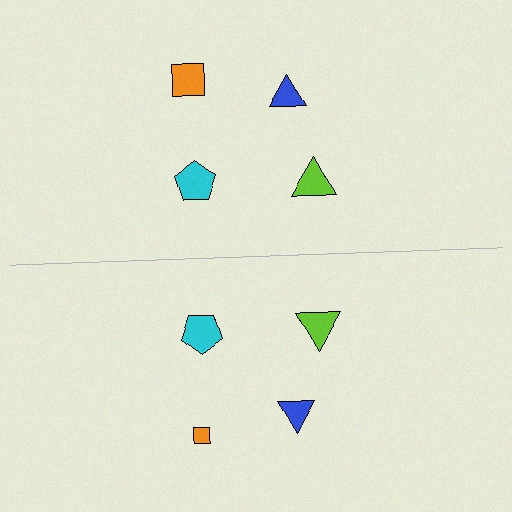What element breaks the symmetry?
The orange square on the bottom side has a different size than its mirror counterpart.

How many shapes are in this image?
There are 8 shapes in this image.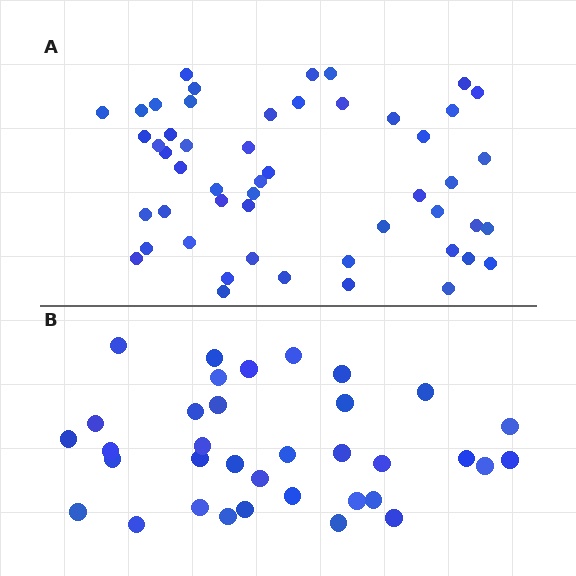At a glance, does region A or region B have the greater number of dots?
Region A (the top region) has more dots.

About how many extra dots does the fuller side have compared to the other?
Region A has approximately 15 more dots than region B.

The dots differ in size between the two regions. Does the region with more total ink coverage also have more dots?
No. Region B has more total ink coverage because its dots are larger, but region A actually contains more individual dots. Total area can be misleading — the number of items is what matters here.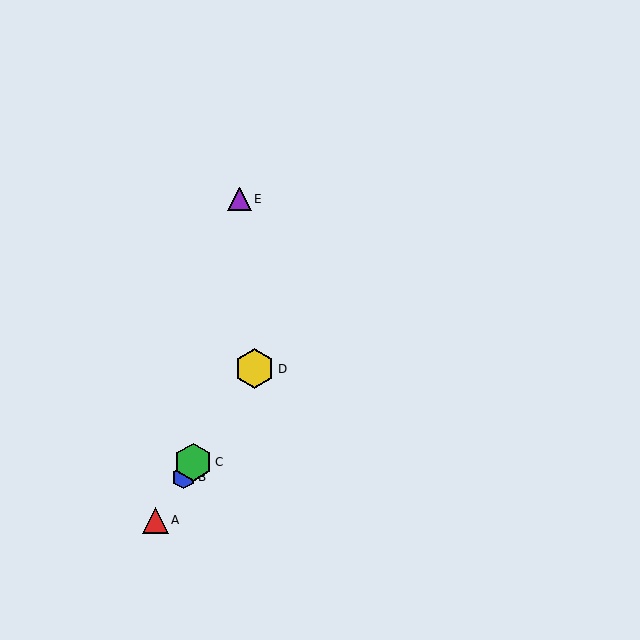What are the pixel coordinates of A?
Object A is at (155, 520).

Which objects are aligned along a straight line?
Objects A, B, C, D are aligned along a straight line.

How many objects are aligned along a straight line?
4 objects (A, B, C, D) are aligned along a straight line.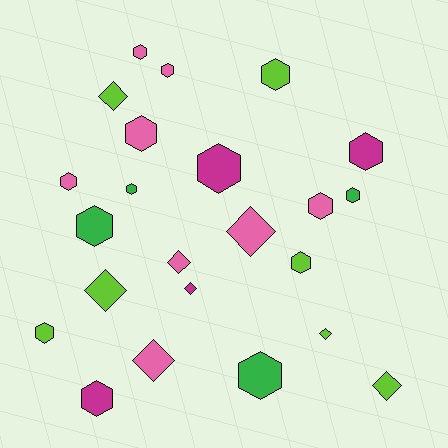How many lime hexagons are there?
There are 3 lime hexagons.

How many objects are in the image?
There are 23 objects.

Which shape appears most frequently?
Hexagon, with 15 objects.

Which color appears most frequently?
Pink, with 8 objects.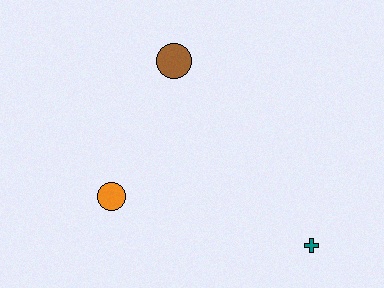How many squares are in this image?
There are no squares.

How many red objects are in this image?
There are no red objects.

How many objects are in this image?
There are 3 objects.